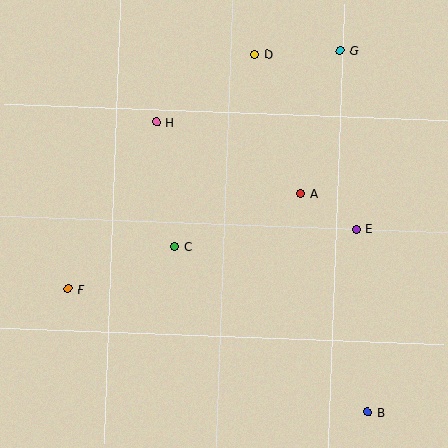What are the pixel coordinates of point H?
Point H is at (156, 122).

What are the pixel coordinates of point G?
Point G is at (340, 50).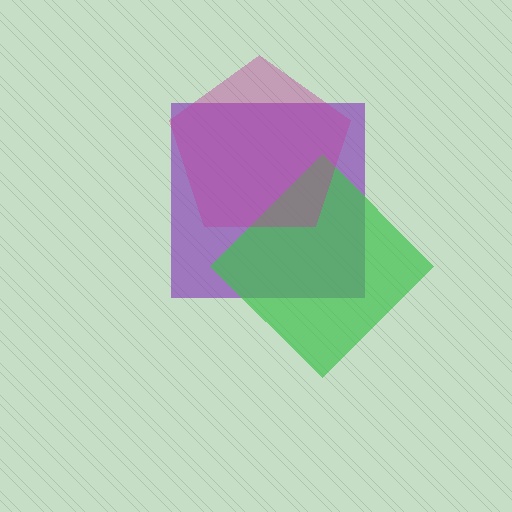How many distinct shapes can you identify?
There are 3 distinct shapes: a purple square, a green diamond, a magenta pentagon.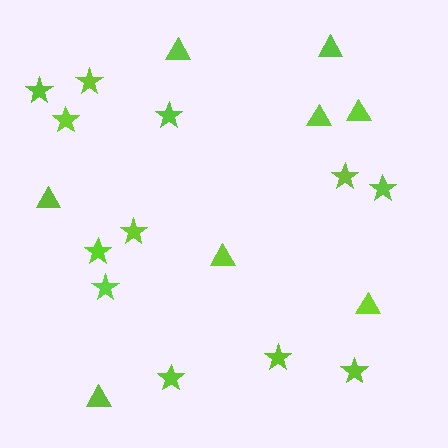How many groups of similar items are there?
There are 2 groups: one group of stars (12) and one group of triangles (8).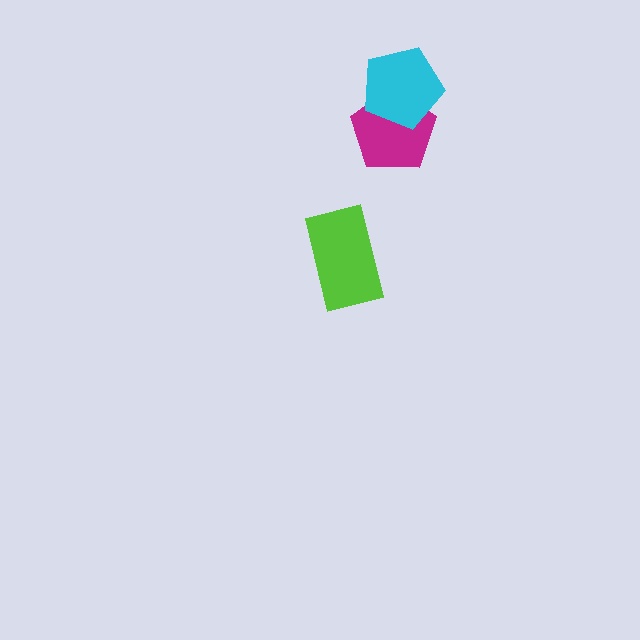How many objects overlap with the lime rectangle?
0 objects overlap with the lime rectangle.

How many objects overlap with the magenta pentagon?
1 object overlaps with the magenta pentagon.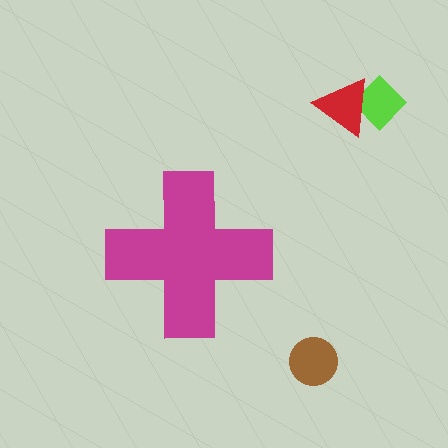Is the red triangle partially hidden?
No, the red triangle is fully visible.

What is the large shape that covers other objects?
A magenta cross.